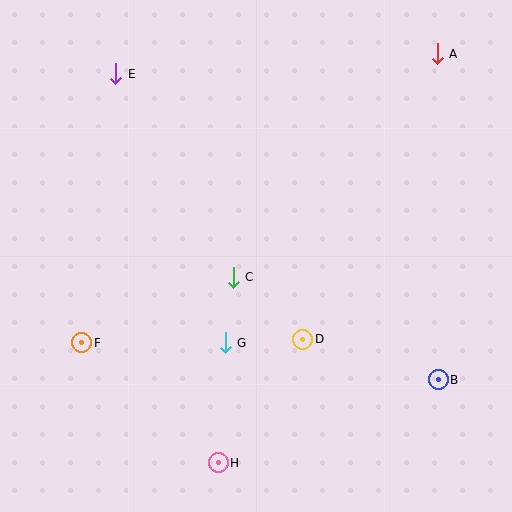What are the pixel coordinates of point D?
Point D is at (303, 339).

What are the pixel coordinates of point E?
Point E is at (116, 74).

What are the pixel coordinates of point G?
Point G is at (225, 343).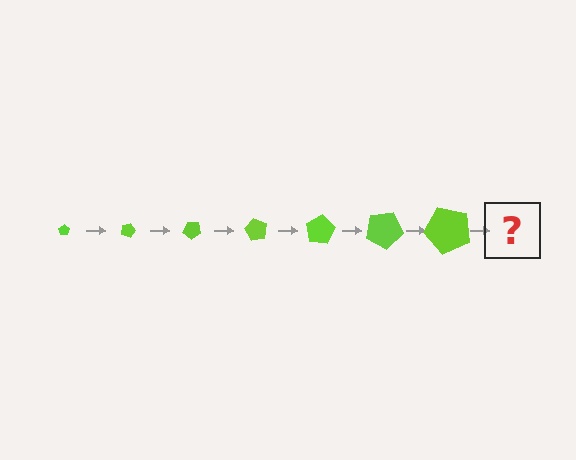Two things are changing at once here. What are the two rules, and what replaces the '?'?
The two rules are that the pentagon grows larger each step and it rotates 20 degrees each step. The '?' should be a pentagon, larger than the previous one and rotated 140 degrees from the start.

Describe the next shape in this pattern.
It should be a pentagon, larger than the previous one and rotated 140 degrees from the start.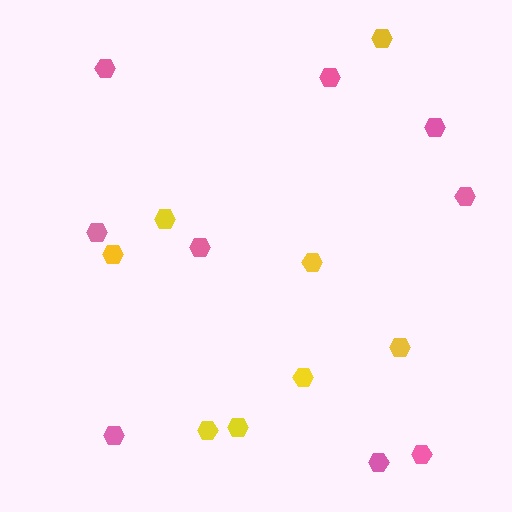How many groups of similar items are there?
There are 2 groups: one group of yellow hexagons (8) and one group of pink hexagons (9).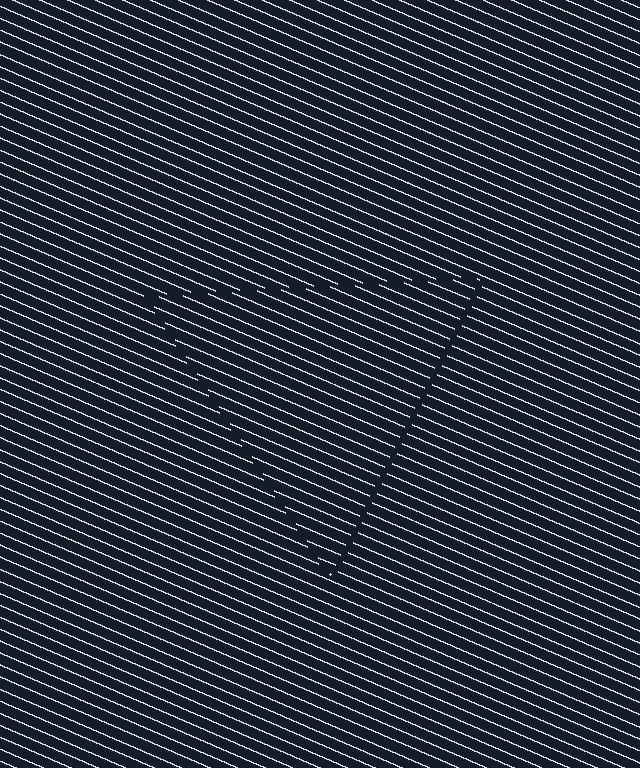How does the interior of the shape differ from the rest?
The interior of the shape contains the same grating, shifted by half a period — the contour is defined by the phase discontinuity where line-ends from the inner and outer gratings abut.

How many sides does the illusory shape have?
3 sides — the line-ends trace a triangle.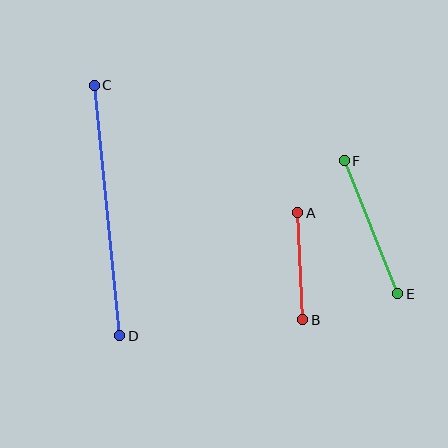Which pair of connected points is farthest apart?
Points C and D are farthest apart.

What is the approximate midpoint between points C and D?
The midpoint is at approximately (107, 211) pixels.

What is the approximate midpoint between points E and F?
The midpoint is at approximately (371, 227) pixels.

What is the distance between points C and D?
The distance is approximately 252 pixels.